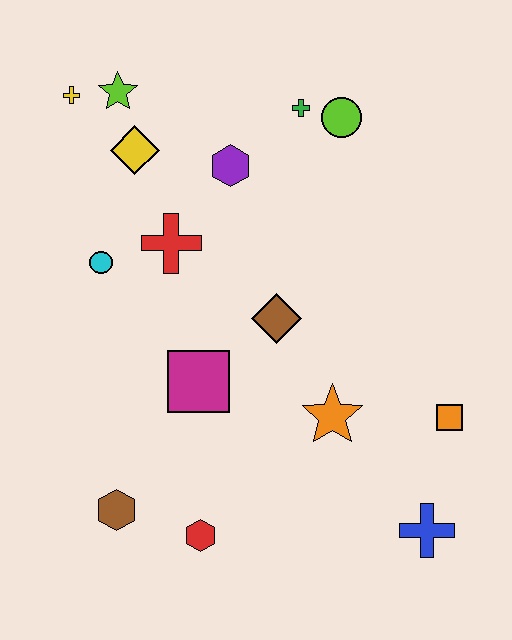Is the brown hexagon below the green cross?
Yes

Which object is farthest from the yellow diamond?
The blue cross is farthest from the yellow diamond.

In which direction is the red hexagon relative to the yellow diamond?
The red hexagon is below the yellow diamond.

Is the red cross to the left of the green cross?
Yes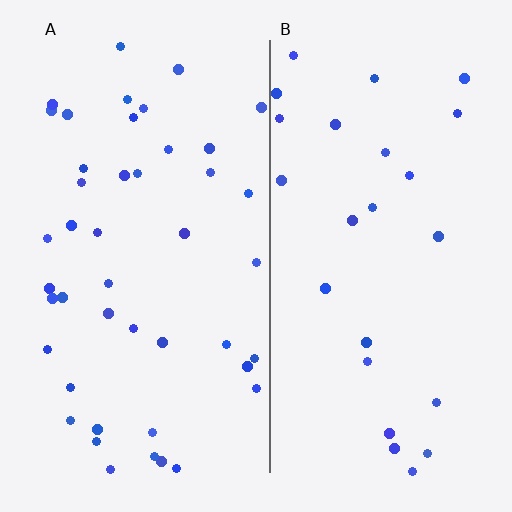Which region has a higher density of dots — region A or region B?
A (the left).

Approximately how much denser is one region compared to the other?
Approximately 1.8× — region A over region B.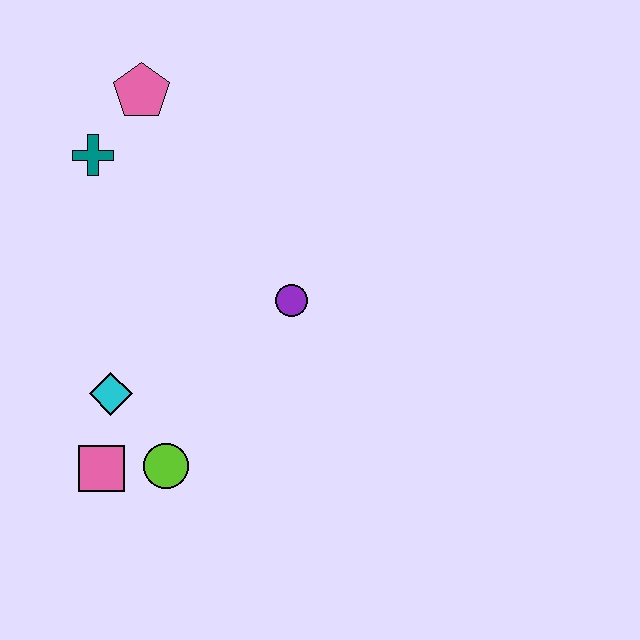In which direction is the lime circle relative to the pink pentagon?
The lime circle is below the pink pentagon.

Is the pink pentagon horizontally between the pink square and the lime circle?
Yes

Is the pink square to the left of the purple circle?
Yes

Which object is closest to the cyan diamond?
The pink square is closest to the cyan diamond.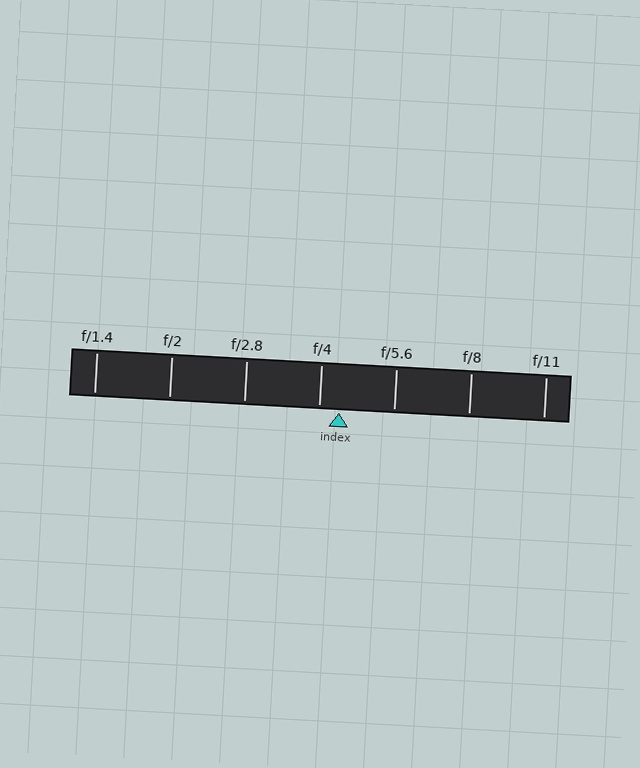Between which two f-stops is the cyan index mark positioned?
The index mark is between f/4 and f/5.6.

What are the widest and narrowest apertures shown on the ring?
The widest aperture shown is f/1.4 and the narrowest is f/11.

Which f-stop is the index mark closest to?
The index mark is closest to f/4.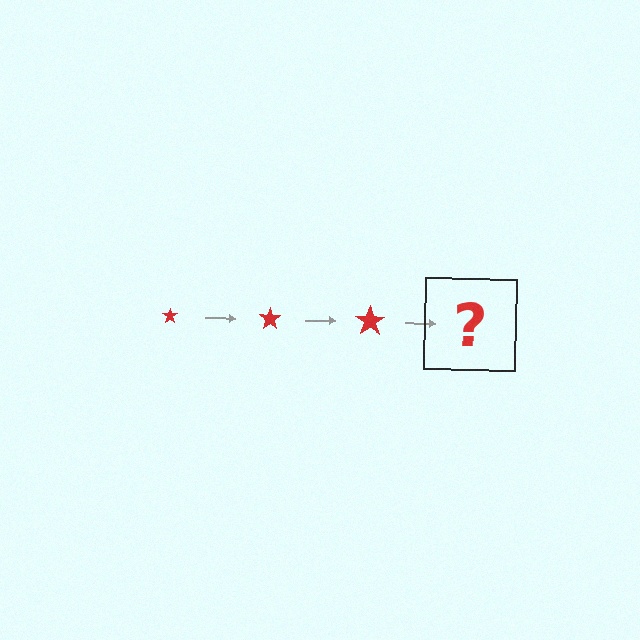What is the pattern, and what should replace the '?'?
The pattern is that the star gets progressively larger each step. The '?' should be a red star, larger than the previous one.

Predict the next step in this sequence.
The next step is a red star, larger than the previous one.